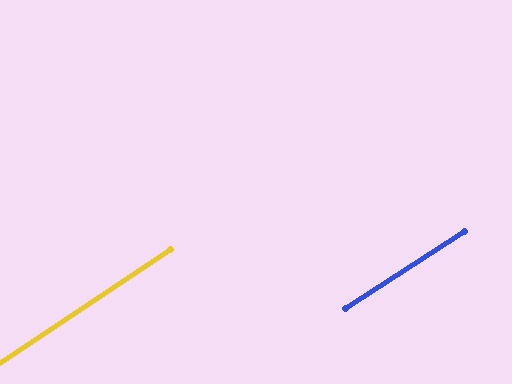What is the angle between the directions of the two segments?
Approximately 1 degree.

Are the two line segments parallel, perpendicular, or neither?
Parallel — their directions differ by only 0.5°.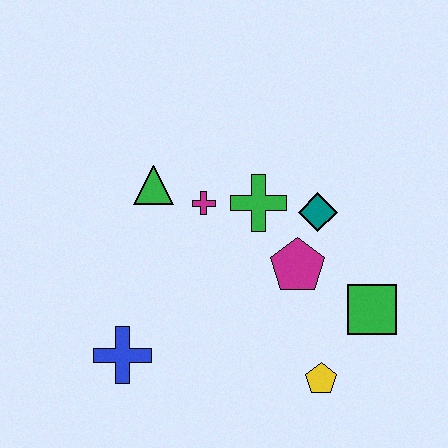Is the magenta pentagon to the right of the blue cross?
Yes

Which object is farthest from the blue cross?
The green square is farthest from the blue cross.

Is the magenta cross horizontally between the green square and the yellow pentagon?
No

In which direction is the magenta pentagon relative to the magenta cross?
The magenta pentagon is to the right of the magenta cross.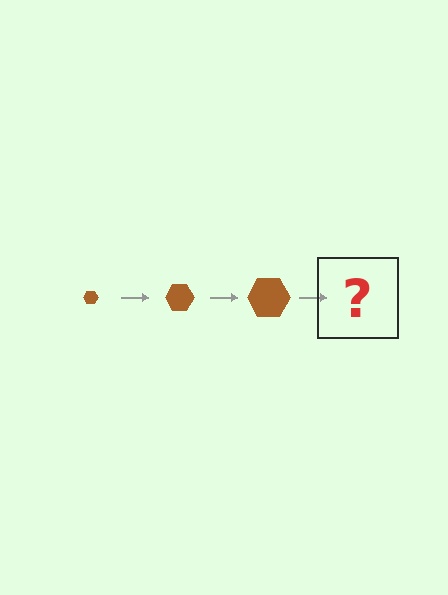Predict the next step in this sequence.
The next step is a brown hexagon, larger than the previous one.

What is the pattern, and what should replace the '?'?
The pattern is that the hexagon gets progressively larger each step. The '?' should be a brown hexagon, larger than the previous one.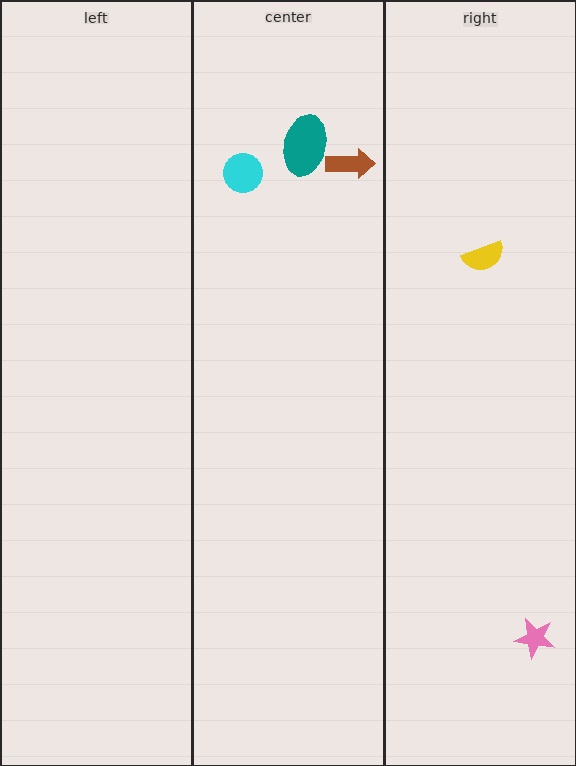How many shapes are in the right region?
2.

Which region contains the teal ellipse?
The center region.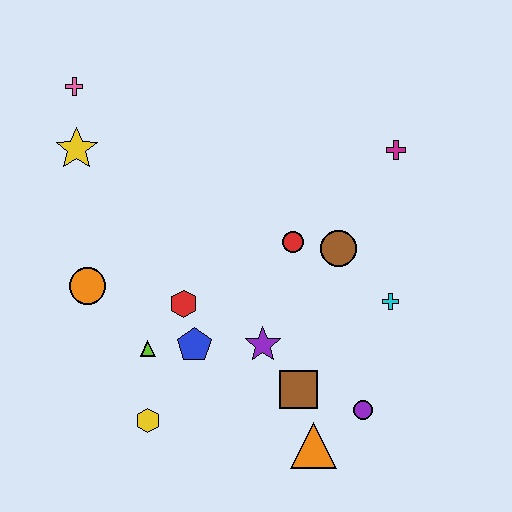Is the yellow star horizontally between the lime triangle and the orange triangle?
No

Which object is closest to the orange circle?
The lime triangle is closest to the orange circle.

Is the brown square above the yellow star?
No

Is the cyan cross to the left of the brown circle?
No